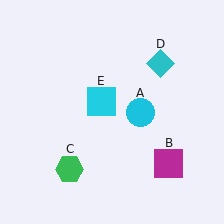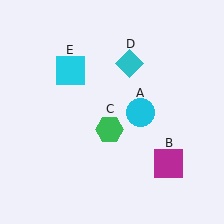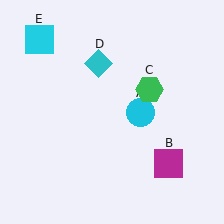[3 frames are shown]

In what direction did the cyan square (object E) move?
The cyan square (object E) moved up and to the left.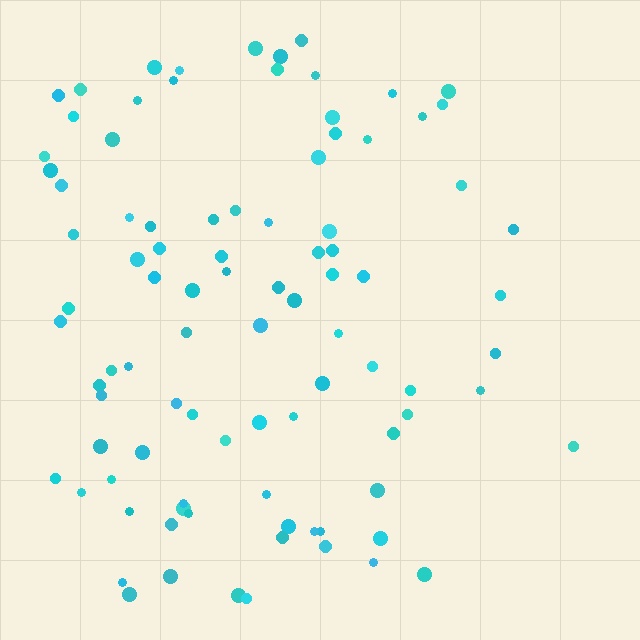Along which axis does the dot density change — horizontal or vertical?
Horizontal.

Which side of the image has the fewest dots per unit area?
The right.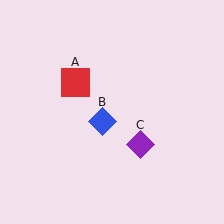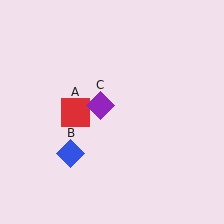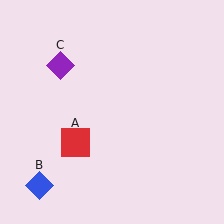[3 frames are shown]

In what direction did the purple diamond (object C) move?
The purple diamond (object C) moved up and to the left.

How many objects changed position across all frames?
3 objects changed position: red square (object A), blue diamond (object B), purple diamond (object C).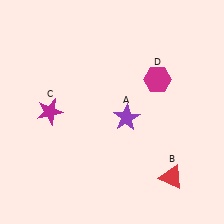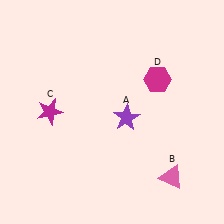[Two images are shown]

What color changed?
The triangle (B) changed from red in Image 1 to pink in Image 2.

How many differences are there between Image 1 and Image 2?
There is 1 difference between the two images.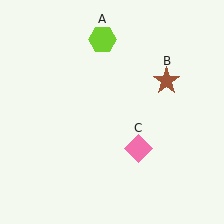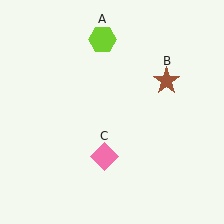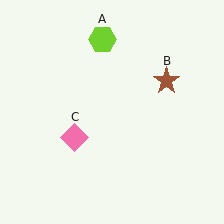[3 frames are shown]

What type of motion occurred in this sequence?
The pink diamond (object C) rotated clockwise around the center of the scene.